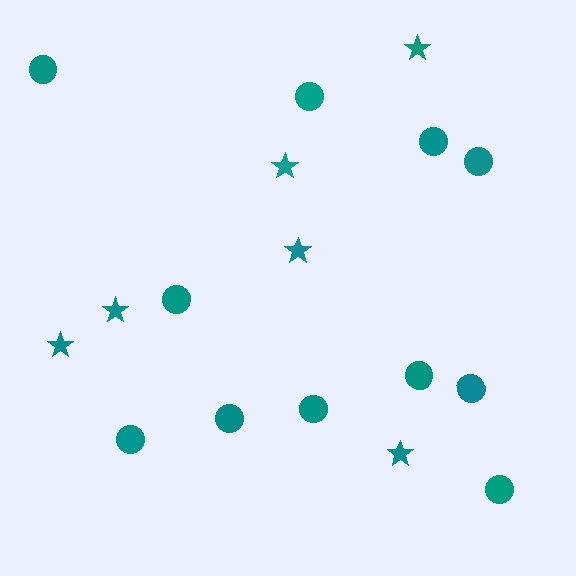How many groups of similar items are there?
There are 2 groups: one group of circles (11) and one group of stars (6).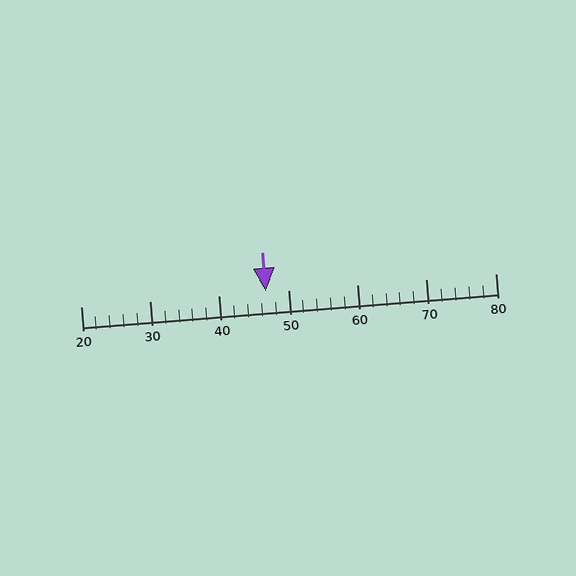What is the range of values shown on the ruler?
The ruler shows values from 20 to 80.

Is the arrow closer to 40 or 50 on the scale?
The arrow is closer to 50.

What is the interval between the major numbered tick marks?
The major tick marks are spaced 10 units apart.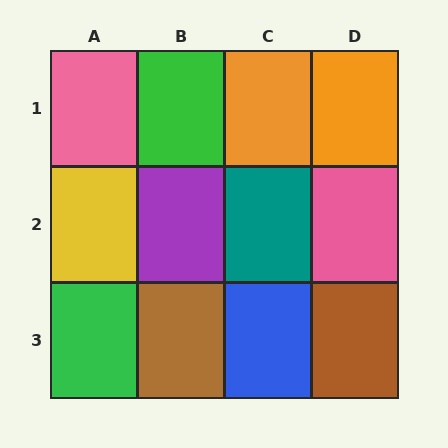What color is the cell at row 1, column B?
Green.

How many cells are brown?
2 cells are brown.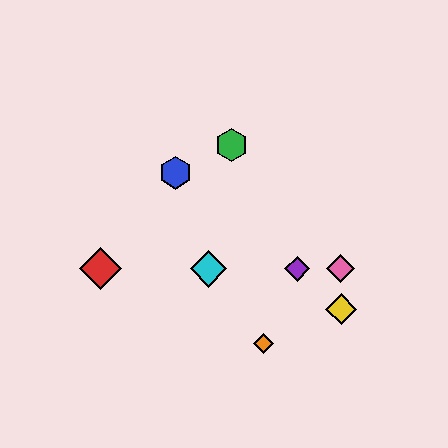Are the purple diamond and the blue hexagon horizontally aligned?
No, the purple diamond is at y≈269 and the blue hexagon is at y≈173.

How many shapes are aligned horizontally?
4 shapes (the red diamond, the purple diamond, the cyan diamond, the pink diamond) are aligned horizontally.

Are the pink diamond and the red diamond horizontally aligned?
Yes, both are at y≈269.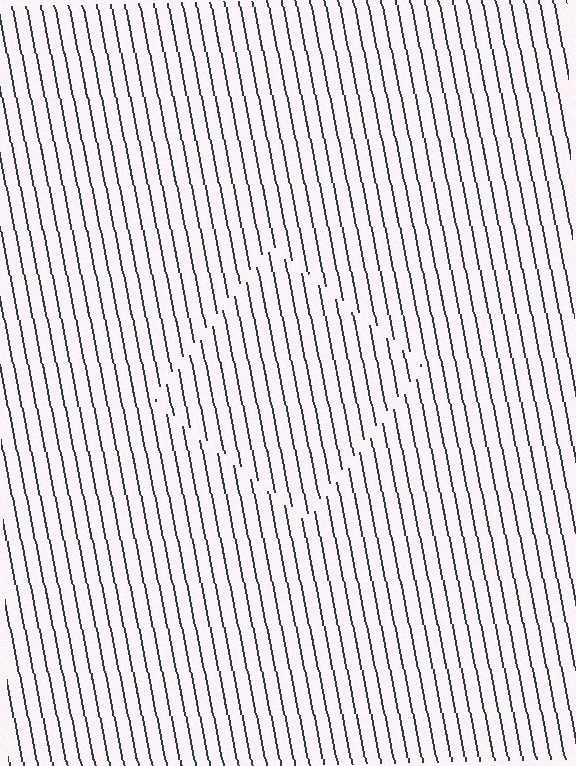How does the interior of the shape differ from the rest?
The interior of the shape contains the same grating, shifted by half a period — the contour is defined by the phase discontinuity where line-ends from the inner and outer gratings abut.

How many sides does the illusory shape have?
4 sides — the line-ends trace a square.